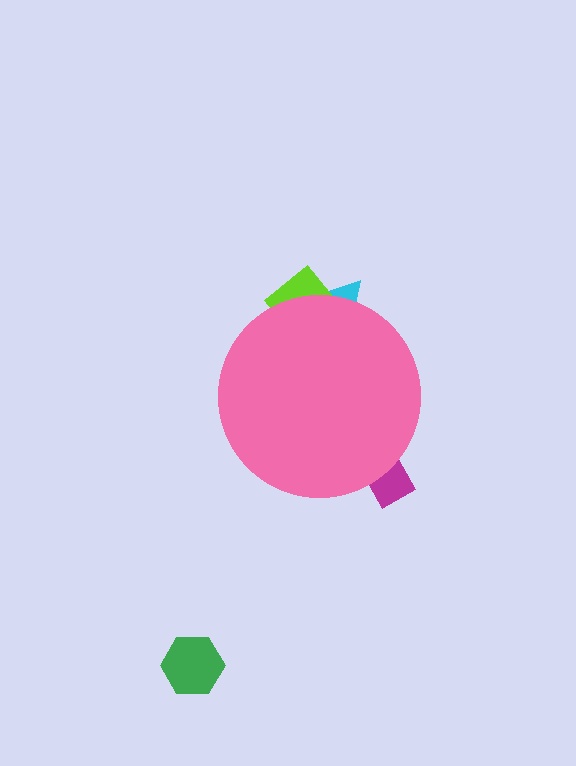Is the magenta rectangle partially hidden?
Yes, the magenta rectangle is partially hidden behind the pink circle.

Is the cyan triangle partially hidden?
Yes, the cyan triangle is partially hidden behind the pink circle.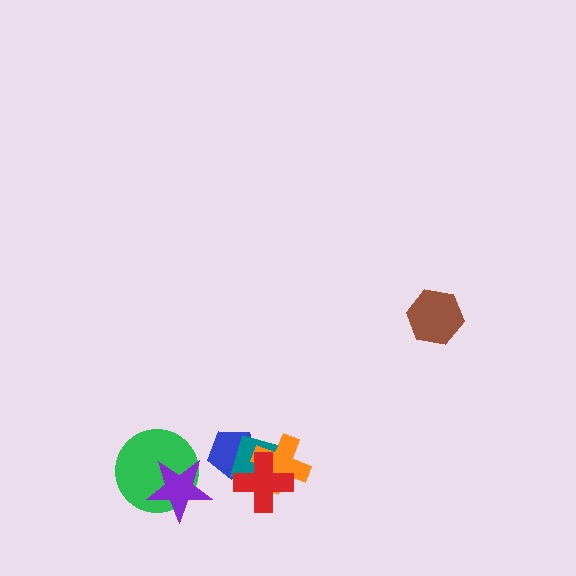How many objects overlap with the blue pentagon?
3 objects overlap with the blue pentagon.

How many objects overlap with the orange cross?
3 objects overlap with the orange cross.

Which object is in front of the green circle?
The purple star is in front of the green circle.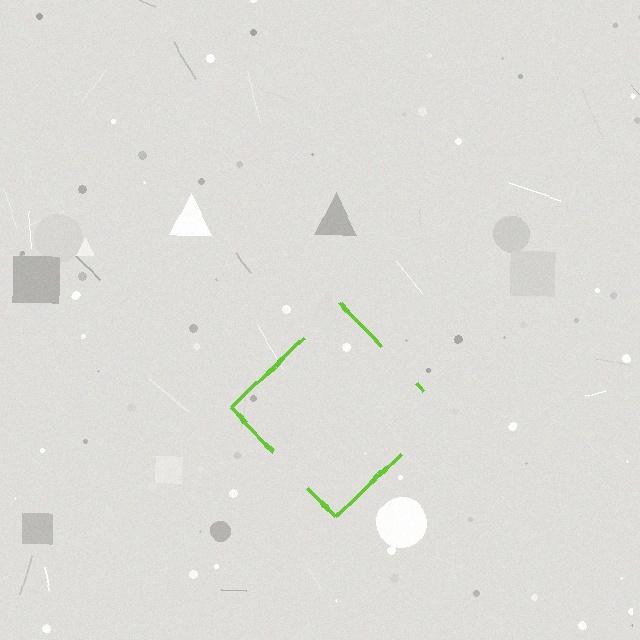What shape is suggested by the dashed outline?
The dashed outline suggests a diamond.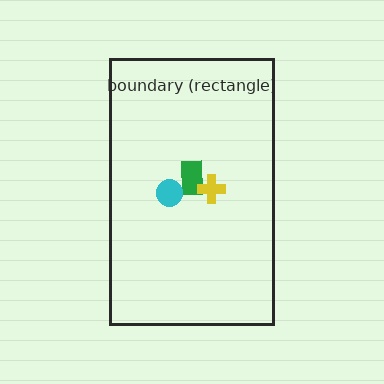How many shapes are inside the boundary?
3 inside, 0 outside.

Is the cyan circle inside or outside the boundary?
Inside.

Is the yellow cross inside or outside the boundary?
Inside.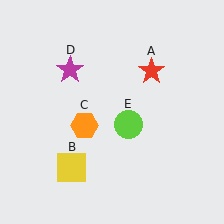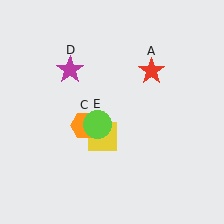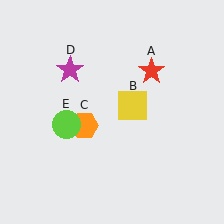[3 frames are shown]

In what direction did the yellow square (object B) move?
The yellow square (object B) moved up and to the right.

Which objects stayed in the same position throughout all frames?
Red star (object A) and orange hexagon (object C) and magenta star (object D) remained stationary.